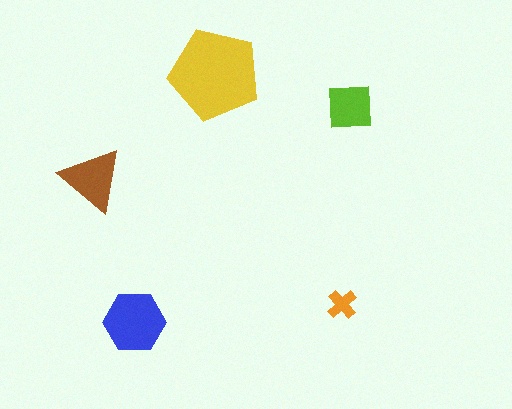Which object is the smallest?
The orange cross.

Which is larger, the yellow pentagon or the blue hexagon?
The yellow pentagon.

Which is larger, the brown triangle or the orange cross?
The brown triangle.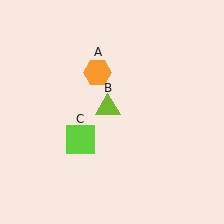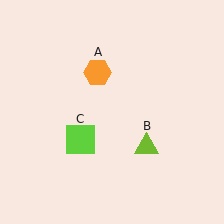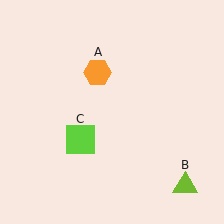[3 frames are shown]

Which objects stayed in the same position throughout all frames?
Orange hexagon (object A) and lime square (object C) remained stationary.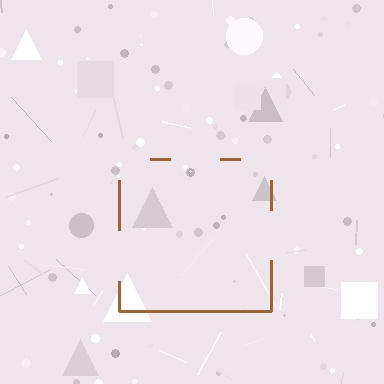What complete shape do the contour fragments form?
The contour fragments form a square.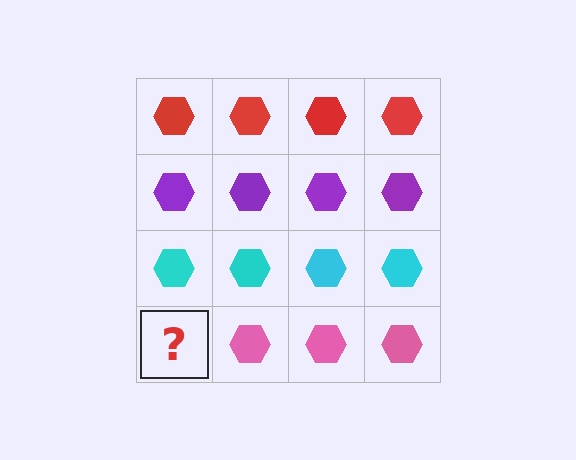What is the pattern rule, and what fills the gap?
The rule is that each row has a consistent color. The gap should be filled with a pink hexagon.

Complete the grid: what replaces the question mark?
The question mark should be replaced with a pink hexagon.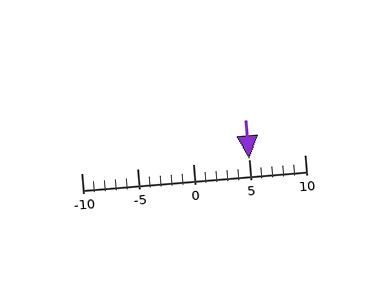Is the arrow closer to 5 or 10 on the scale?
The arrow is closer to 5.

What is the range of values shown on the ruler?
The ruler shows values from -10 to 10.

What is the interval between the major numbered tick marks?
The major tick marks are spaced 5 units apart.